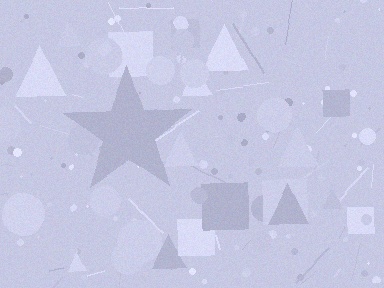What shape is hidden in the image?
A star is hidden in the image.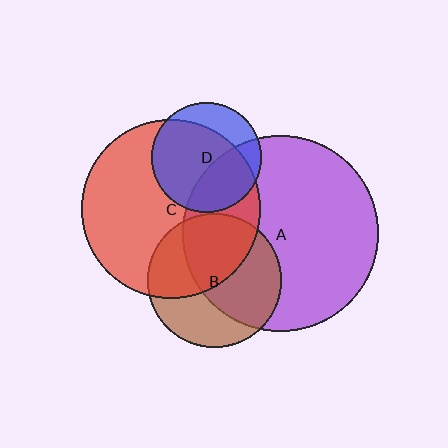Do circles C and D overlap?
Yes.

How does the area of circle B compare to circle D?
Approximately 1.5 times.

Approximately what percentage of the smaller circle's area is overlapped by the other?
Approximately 75%.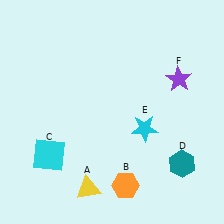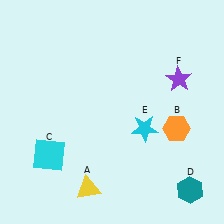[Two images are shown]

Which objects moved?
The objects that moved are: the orange hexagon (B), the teal hexagon (D).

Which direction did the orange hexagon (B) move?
The orange hexagon (B) moved up.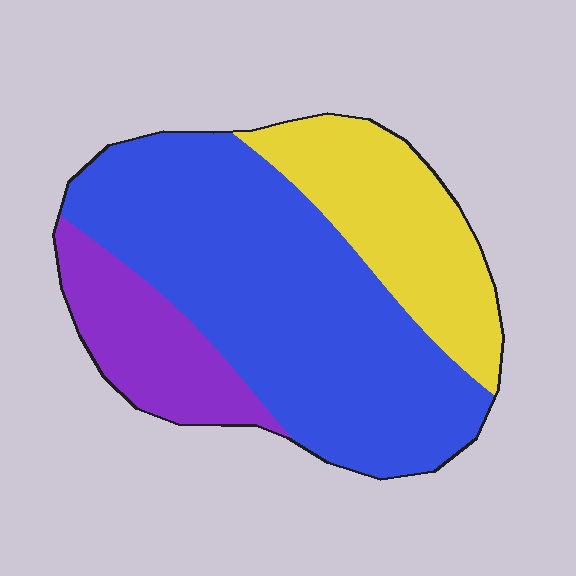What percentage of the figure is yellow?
Yellow takes up about one quarter (1/4) of the figure.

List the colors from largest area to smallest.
From largest to smallest: blue, yellow, purple.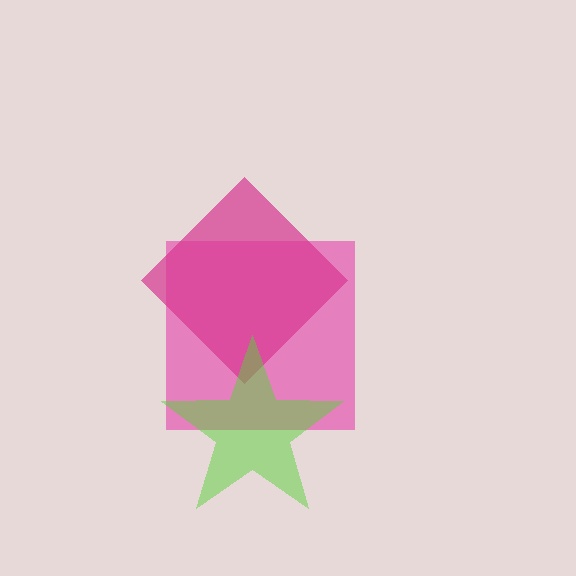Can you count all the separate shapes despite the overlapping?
Yes, there are 3 separate shapes.